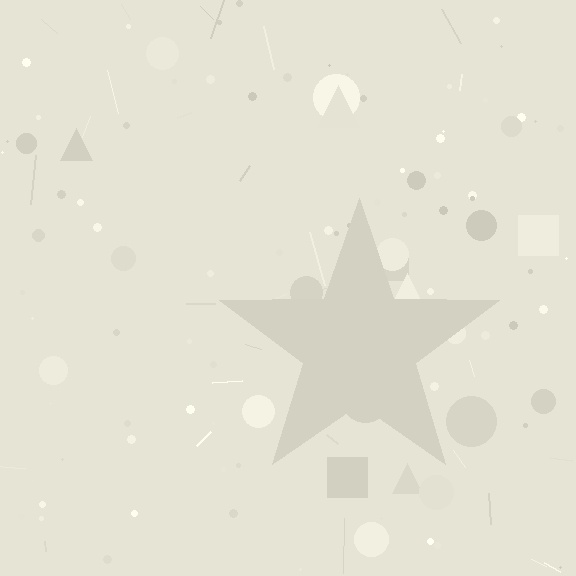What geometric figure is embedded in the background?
A star is embedded in the background.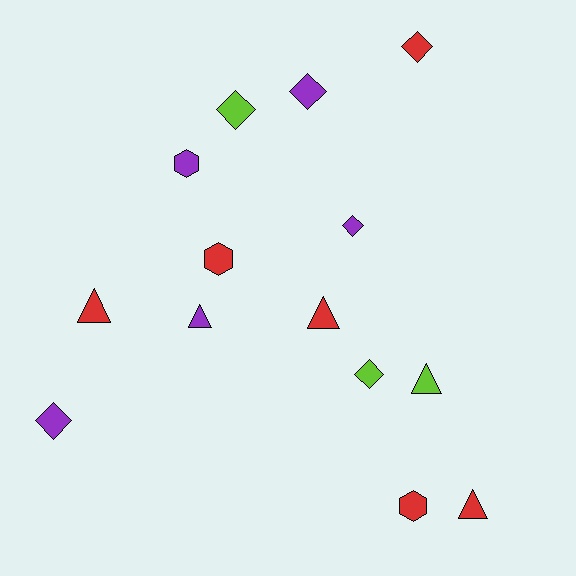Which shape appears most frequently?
Diamond, with 6 objects.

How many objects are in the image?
There are 14 objects.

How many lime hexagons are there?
There are no lime hexagons.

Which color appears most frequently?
Red, with 6 objects.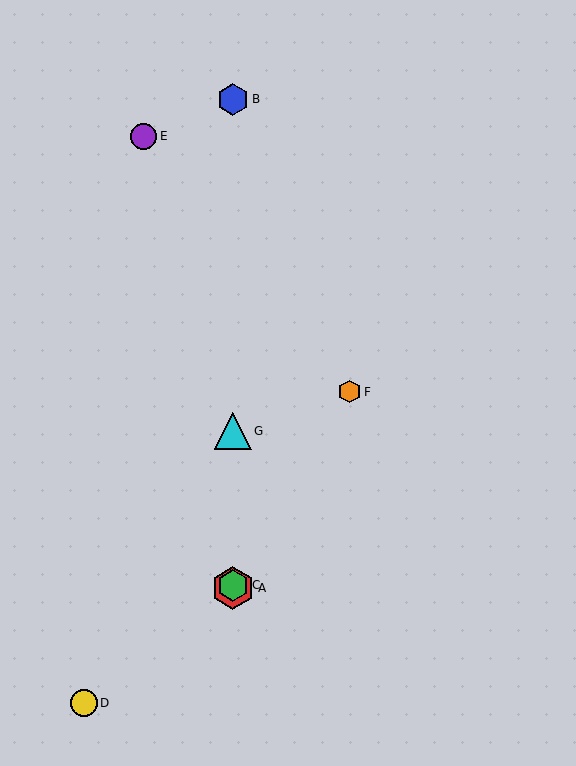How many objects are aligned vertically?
4 objects (A, B, C, G) are aligned vertically.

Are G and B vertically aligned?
Yes, both are at x≈233.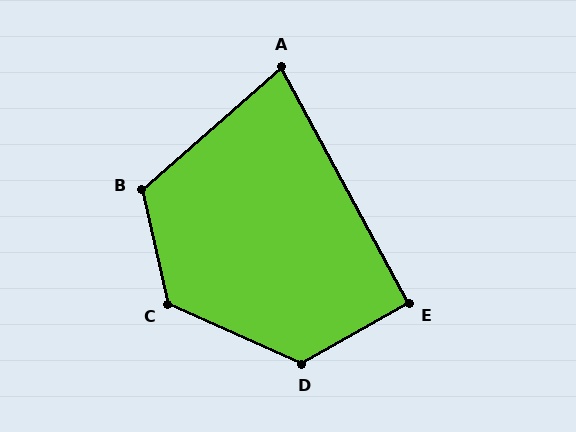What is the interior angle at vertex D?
Approximately 126 degrees (obtuse).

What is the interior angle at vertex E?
Approximately 91 degrees (approximately right).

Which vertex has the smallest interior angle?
A, at approximately 77 degrees.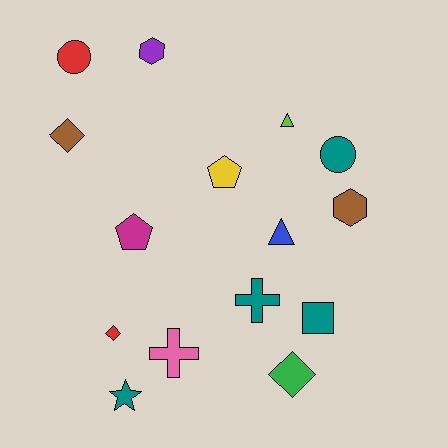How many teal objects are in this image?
There are 4 teal objects.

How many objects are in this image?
There are 15 objects.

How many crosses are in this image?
There are 2 crosses.